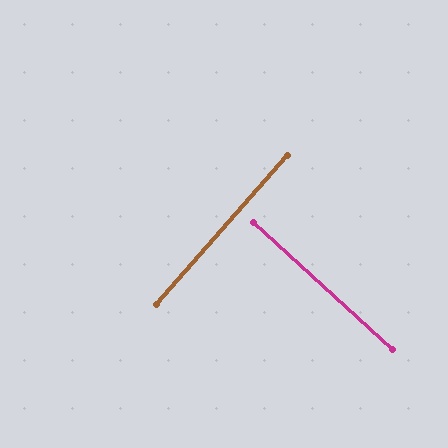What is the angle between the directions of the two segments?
Approximately 89 degrees.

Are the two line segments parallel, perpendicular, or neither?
Perpendicular — they meet at approximately 89°.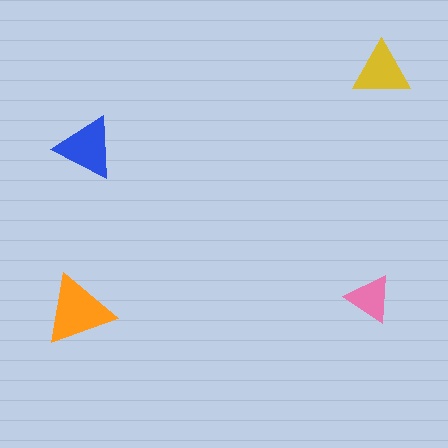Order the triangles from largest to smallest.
the orange one, the blue one, the yellow one, the pink one.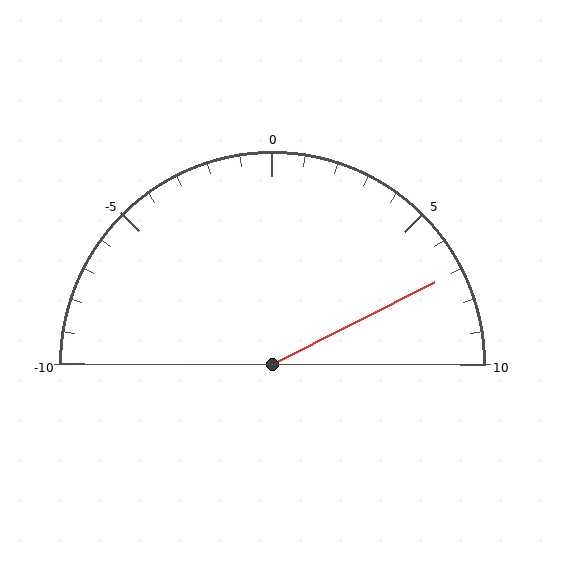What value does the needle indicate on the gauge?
The needle indicates approximately 7.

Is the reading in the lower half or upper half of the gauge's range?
The reading is in the upper half of the range (-10 to 10).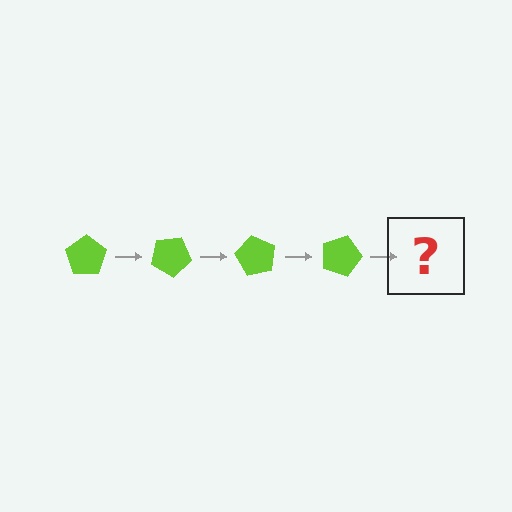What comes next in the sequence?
The next element should be a lime pentagon rotated 120 degrees.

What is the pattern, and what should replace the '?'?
The pattern is that the pentagon rotates 30 degrees each step. The '?' should be a lime pentagon rotated 120 degrees.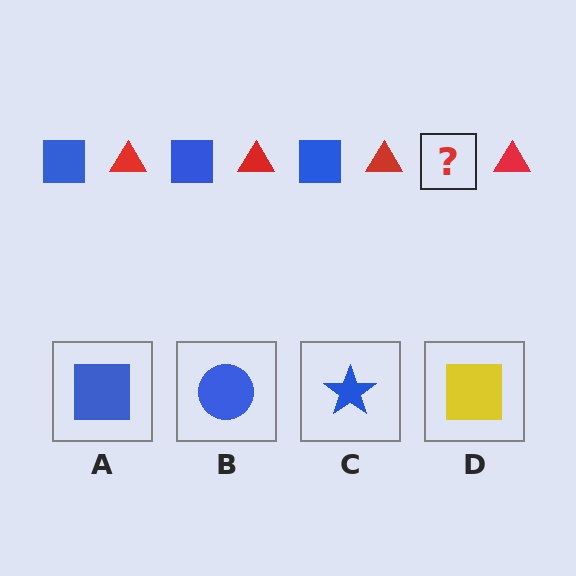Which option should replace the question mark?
Option A.